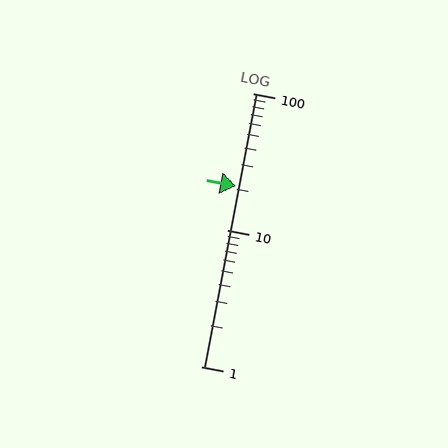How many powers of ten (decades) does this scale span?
The scale spans 2 decades, from 1 to 100.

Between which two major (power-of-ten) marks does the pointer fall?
The pointer is between 10 and 100.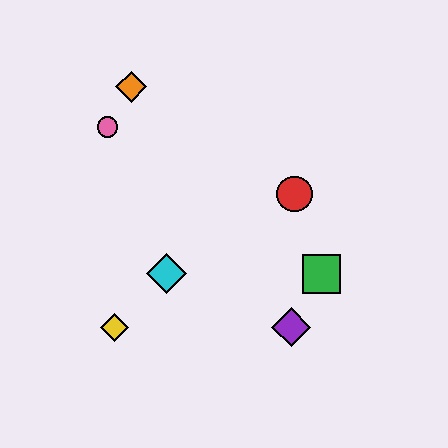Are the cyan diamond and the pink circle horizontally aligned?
No, the cyan diamond is at y≈274 and the pink circle is at y≈127.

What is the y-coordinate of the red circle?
The red circle is at y≈194.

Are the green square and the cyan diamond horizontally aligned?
Yes, both are at y≈274.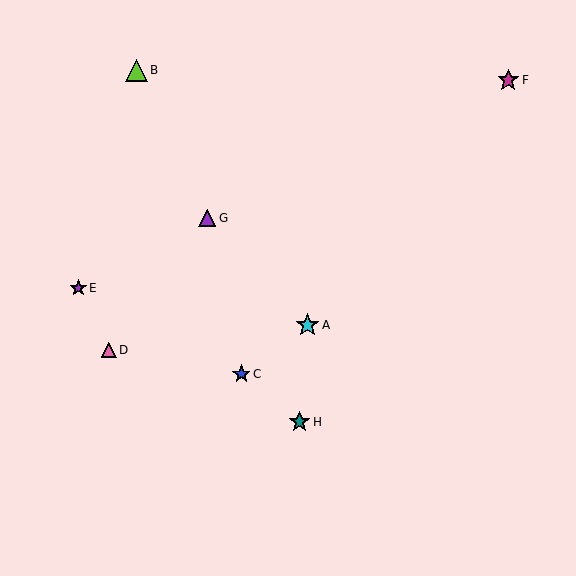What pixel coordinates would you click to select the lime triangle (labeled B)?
Click at (136, 70) to select the lime triangle B.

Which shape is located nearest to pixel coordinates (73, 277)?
The purple star (labeled E) at (78, 288) is nearest to that location.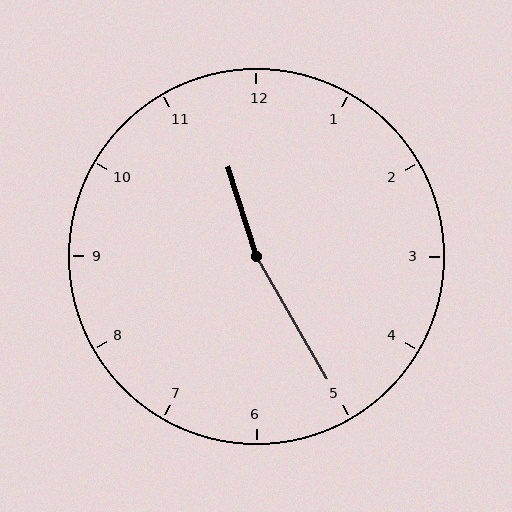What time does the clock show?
11:25.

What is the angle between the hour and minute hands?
Approximately 168 degrees.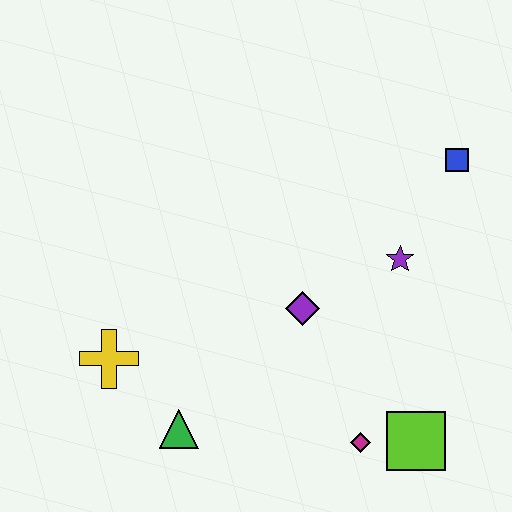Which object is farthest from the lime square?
The yellow cross is farthest from the lime square.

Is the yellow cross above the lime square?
Yes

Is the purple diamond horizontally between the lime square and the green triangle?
Yes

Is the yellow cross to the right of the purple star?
No